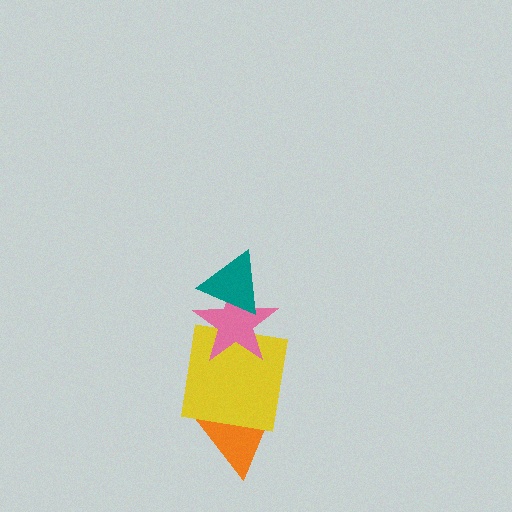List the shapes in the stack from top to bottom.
From top to bottom: the teal triangle, the pink star, the yellow square, the orange triangle.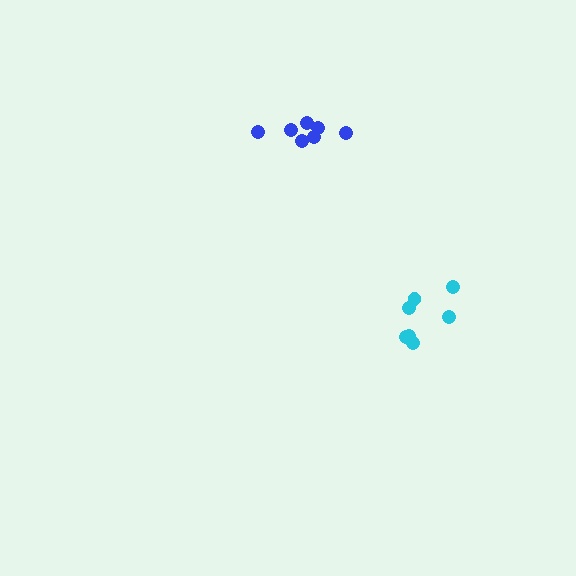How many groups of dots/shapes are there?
There are 2 groups.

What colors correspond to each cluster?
The clusters are colored: cyan, blue.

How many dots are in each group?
Group 1: 7 dots, Group 2: 7 dots (14 total).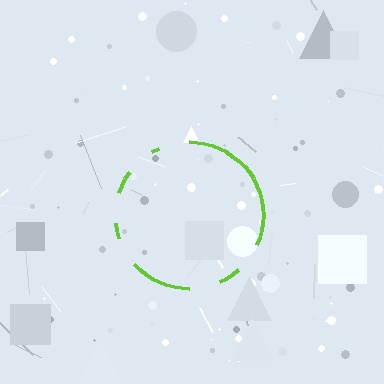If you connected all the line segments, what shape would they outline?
They would outline a circle.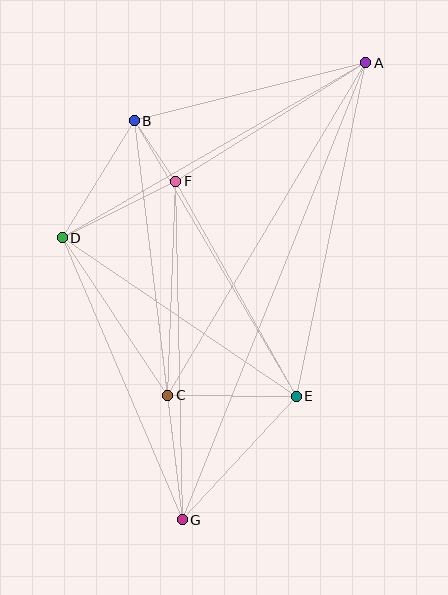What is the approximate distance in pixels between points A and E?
The distance between A and E is approximately 341 pixels.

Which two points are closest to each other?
Points B and F are closest to each other.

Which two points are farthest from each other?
Points A and G are farthest from each other.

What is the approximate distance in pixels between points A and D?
The distance between A and D is approximately 351 pixels.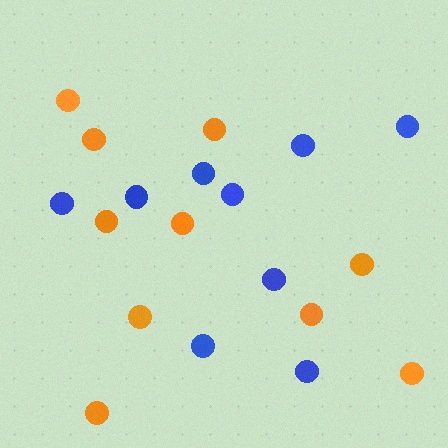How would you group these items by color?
There are 2 groups: one group of blue circles (9) and one group of orange circles (10).